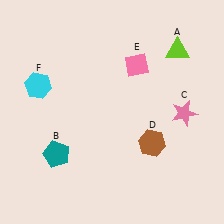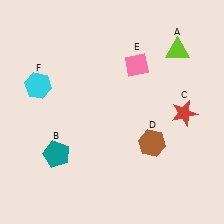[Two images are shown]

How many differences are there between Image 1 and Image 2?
There is 1 difference between the two images.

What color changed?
The star (C) changed from pink in Image 1 to red in Image 2.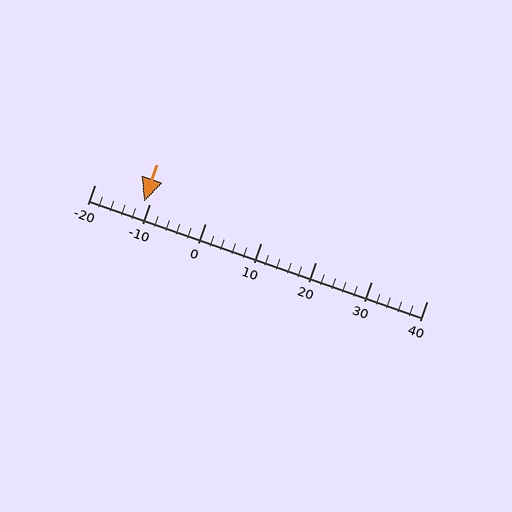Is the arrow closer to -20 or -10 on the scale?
The arrow is closer to -10.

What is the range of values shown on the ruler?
The ruler shows values from -20 to 40.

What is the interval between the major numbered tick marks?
The major tick marks are spaced 10 units apart.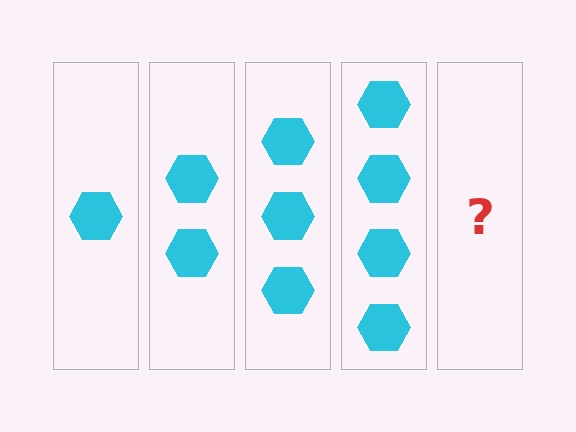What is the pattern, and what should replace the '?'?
The pattern is that each step adds one more hexagon. The '?' should be 5 hexagons.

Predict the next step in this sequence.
The next step is 5 hexagons.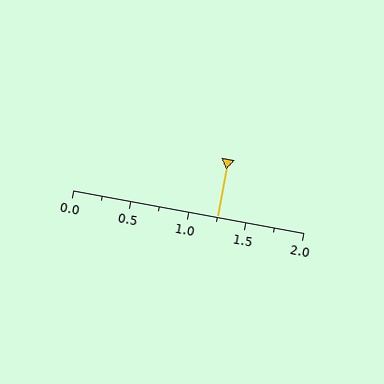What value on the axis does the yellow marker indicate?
The marker indicates approximately 1.25.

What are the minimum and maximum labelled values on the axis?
The axis runs from 0.0 to 2.0.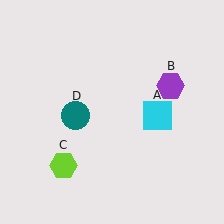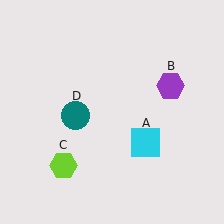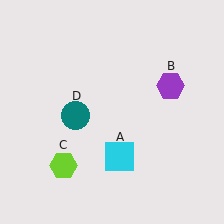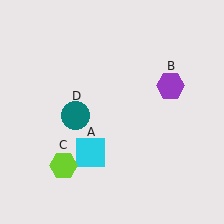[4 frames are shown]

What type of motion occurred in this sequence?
The cyan square (object A) rotated clockwise around the center of the scene.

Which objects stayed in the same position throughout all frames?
Purple hexagon (object B) and lime hexagon (object C) and teal circle (object D) remained stationary.